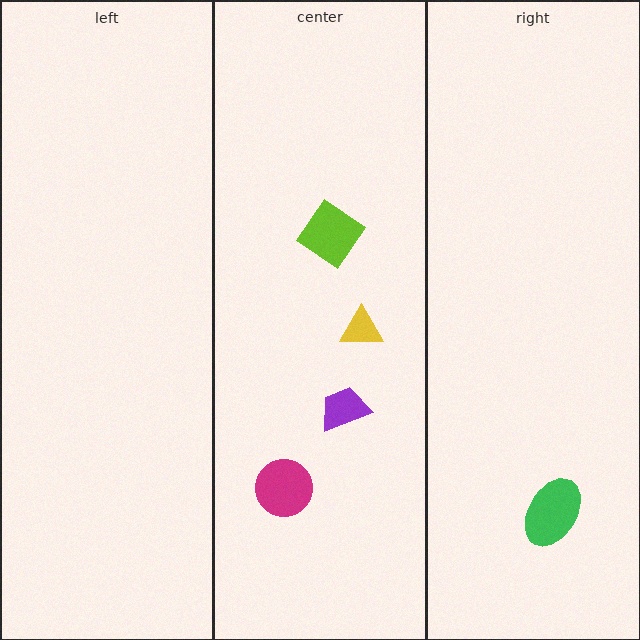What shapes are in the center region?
The lime diamond, the yellow triangle, the magenta circle, the purple trapezoid.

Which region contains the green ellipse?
The right region.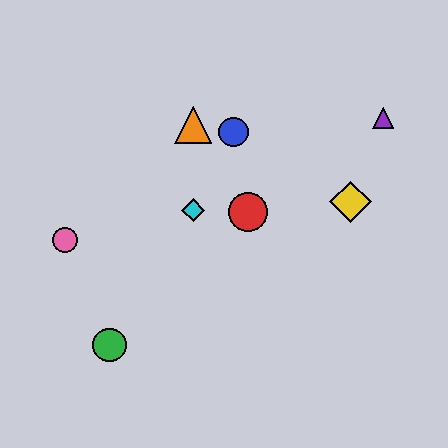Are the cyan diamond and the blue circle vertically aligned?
No, the cyan diamond is at x≈193 and the blue circle is at x≈234.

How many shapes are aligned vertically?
2 shapes (the orange triangle, the cyan diamond) are aligned vertically.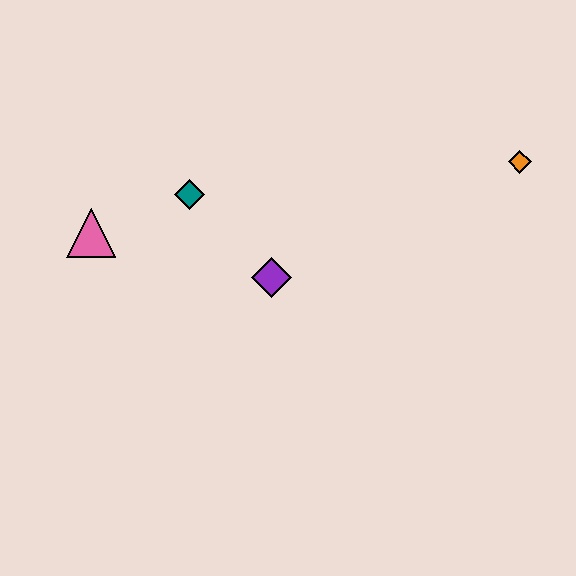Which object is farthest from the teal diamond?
The orange diamond is farthest from the teal diamond.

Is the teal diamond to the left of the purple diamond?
Yes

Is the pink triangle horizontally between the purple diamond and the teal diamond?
No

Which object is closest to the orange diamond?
The purple diamond is closest to the orange diamond.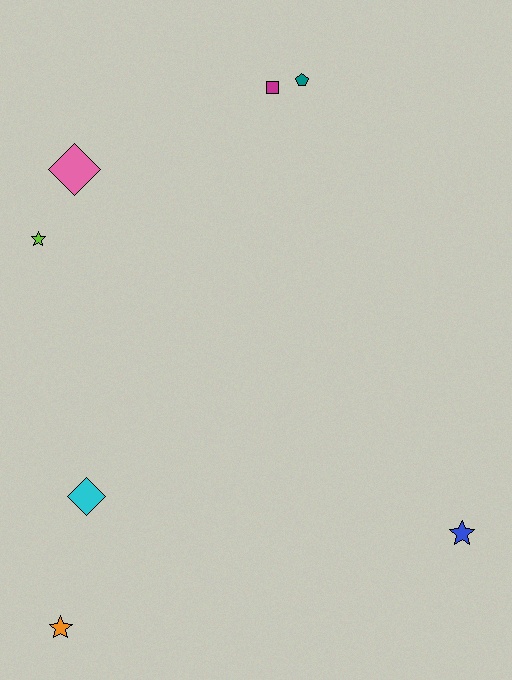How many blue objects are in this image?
There is 1 blue object.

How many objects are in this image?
There are 7 objects.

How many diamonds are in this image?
There are 2 diamonds.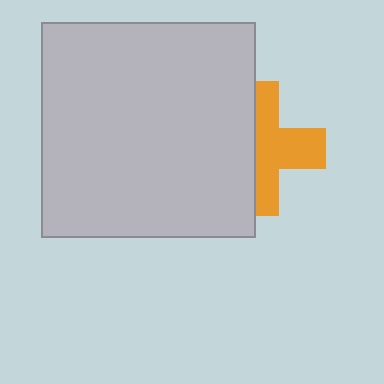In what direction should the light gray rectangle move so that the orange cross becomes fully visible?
The light gray rectangle should move left. That is the shortest direction to clear the overlap and leave the orange cross fully visible.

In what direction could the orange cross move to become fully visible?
The orange cross could move right. That would shift it out from behind the light gray rectangle entirely.